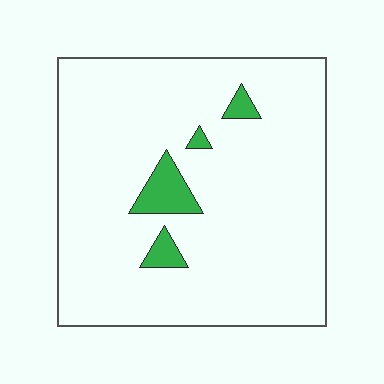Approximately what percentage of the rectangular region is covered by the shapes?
Approximately 5%.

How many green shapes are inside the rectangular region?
4.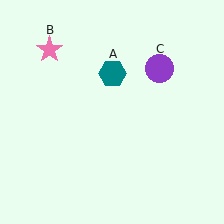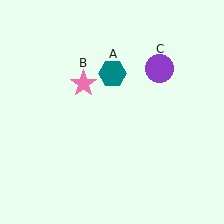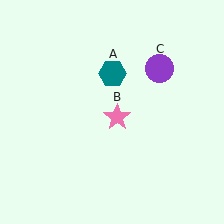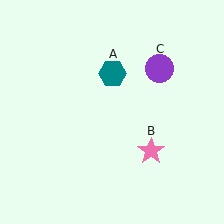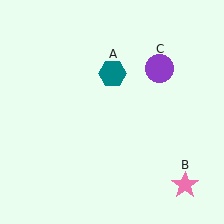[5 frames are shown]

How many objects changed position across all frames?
1 object changed position: pink star (object B).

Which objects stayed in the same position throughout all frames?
Teal hexagon (object A) and purple circle (object C) remained stationary.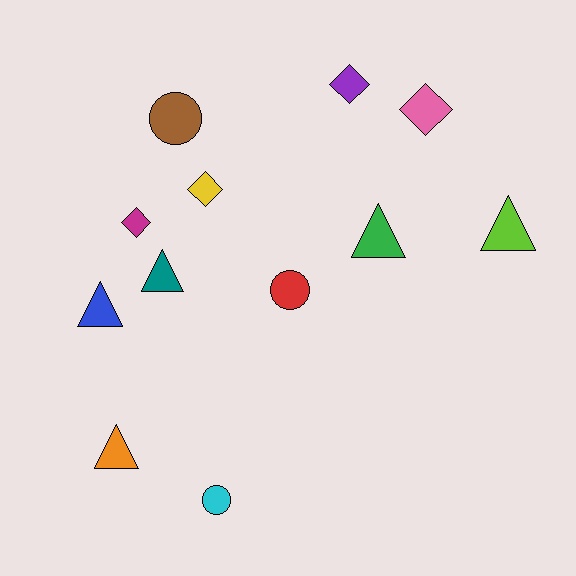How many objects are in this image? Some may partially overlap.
There are 12 objects.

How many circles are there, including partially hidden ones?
There are 3 circles.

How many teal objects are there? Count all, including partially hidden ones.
There is 1 teal object.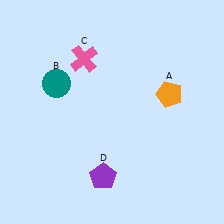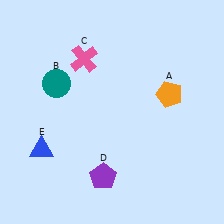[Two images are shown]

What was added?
A blue triangle (E) was added in Image 2.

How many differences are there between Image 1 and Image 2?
There is 1 difference between the two images.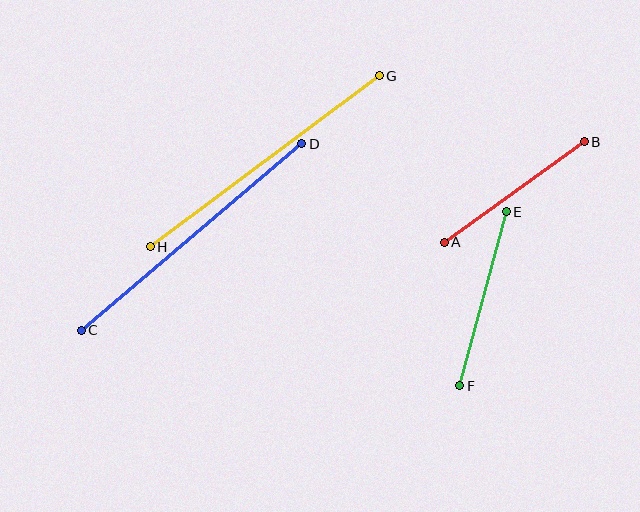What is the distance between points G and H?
The distance is approximately 286 pixels.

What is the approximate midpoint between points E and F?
The midpoint is at approximately (483, 299) pixels.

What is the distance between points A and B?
The distance is approximately 173 pixels.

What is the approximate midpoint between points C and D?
The midpoint is at approximately (191, 237) pixels.